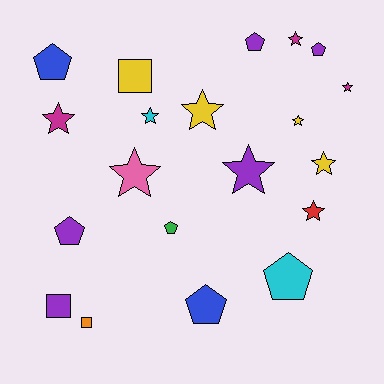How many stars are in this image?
There are 10 stars.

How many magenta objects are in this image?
There are 3 magenta objects.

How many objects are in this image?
There are 20 objects.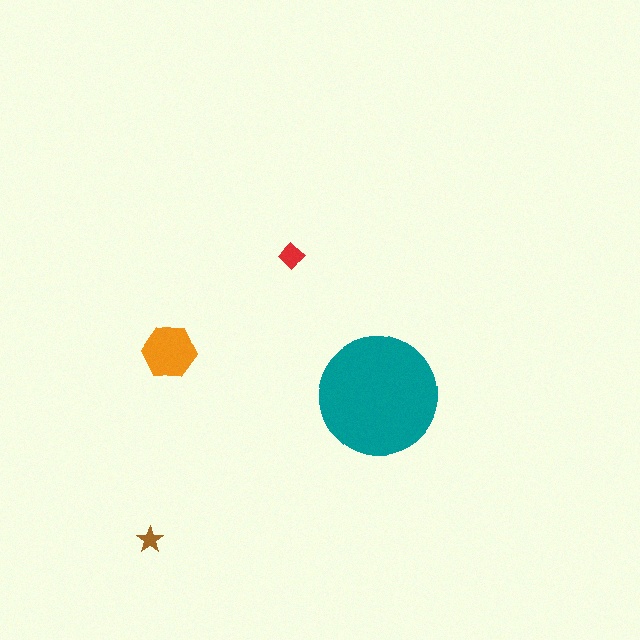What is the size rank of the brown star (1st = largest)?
4th.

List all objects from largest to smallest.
The teal circle, the orange hexagon, the red diamond, the brown star.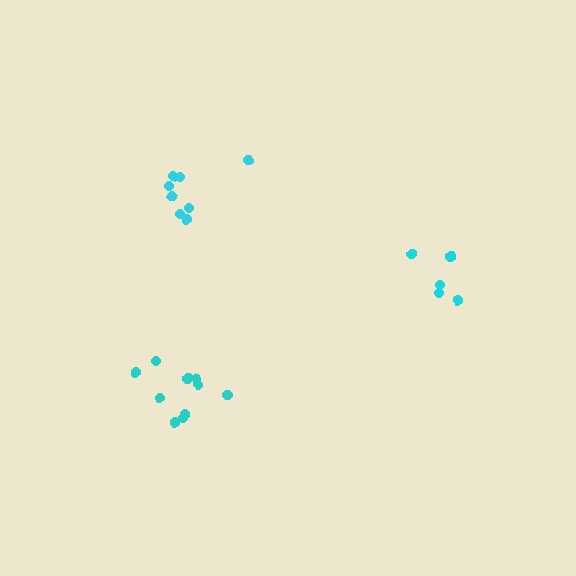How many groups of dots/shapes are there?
There are 3 groups.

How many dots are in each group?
Group 1: 8 dots, Group 2: 5 dots, Group 3: 10 dots (23 total).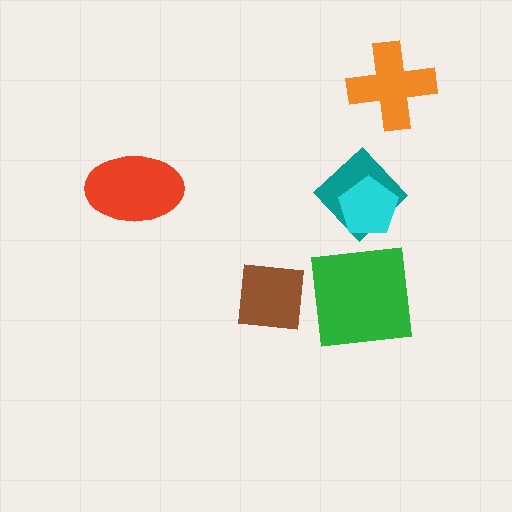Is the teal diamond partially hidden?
Yes, it is partially covered by another shape.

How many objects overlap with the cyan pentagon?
1 object overlaps with the cyan pentagon.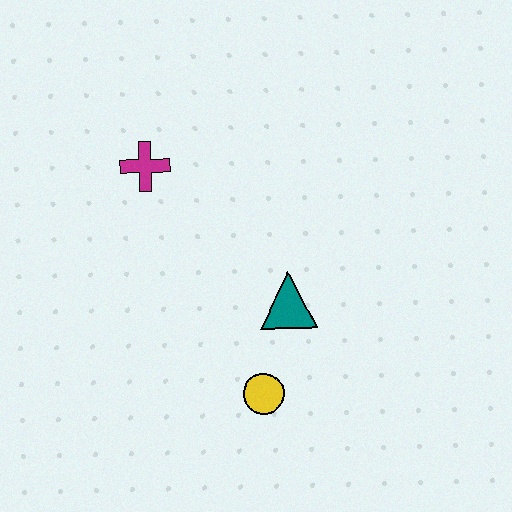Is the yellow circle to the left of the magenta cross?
No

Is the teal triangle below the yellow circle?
No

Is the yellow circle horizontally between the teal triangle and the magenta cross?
Yes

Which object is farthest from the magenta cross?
The yellow circle is farthest from the magenta cross.